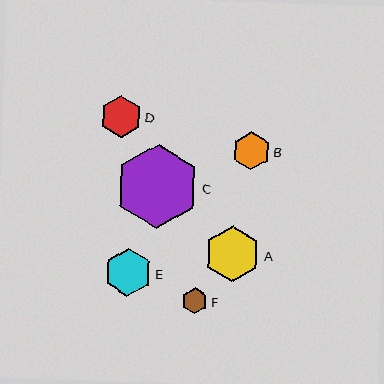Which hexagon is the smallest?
Hexagon F is the smallest with a size of approximately 26 pixels.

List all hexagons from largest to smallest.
From largest to smallest: C, A, E, D, B, F.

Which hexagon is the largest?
Hexagon C is the largest with a size of approximately 84 pixels.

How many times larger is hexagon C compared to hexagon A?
Hexagon C is approximately 1.5 times the size of hexagon A.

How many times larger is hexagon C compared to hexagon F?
Hexagon C is approximately 3.2 times the size of hexagon F.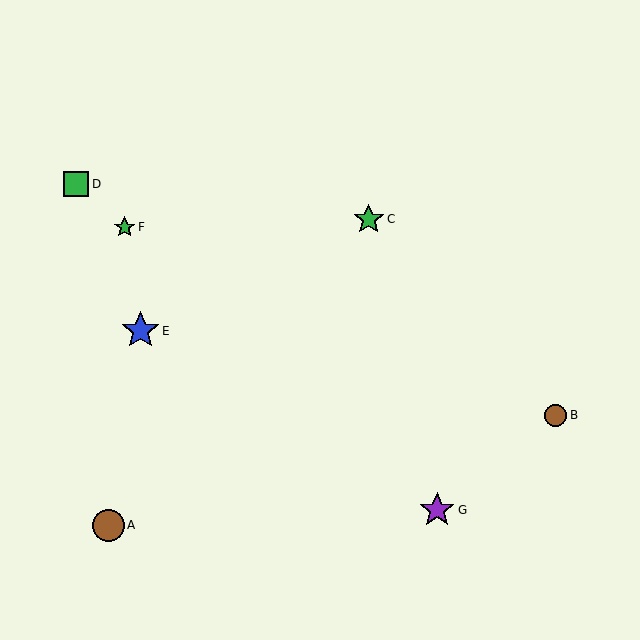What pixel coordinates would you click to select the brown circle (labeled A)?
Click at (108, 525) to select the brown circle A.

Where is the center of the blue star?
The center of the blue star is at (140, 331).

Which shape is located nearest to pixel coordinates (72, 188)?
The green square (labeled D) at (76, 184) is nearest to that location.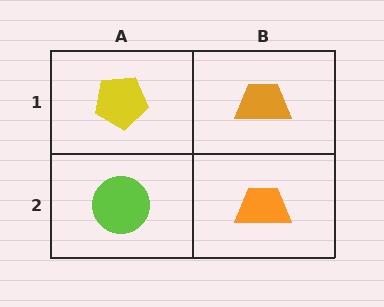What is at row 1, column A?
A yellow pentagon.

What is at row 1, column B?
An orange trapezoid.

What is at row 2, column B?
An orange trapezoid.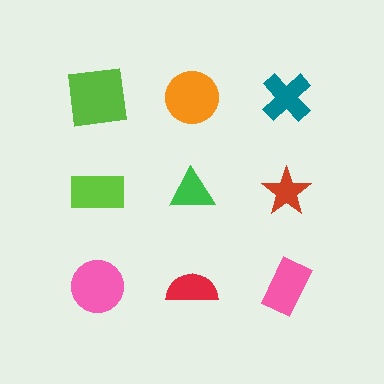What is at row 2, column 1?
A lime rectangle.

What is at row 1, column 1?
A lime square.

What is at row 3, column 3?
A pink rectangle.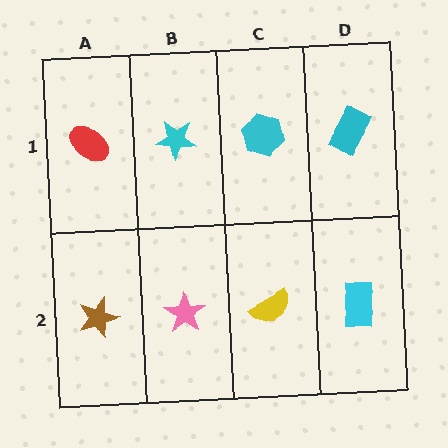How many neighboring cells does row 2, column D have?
2.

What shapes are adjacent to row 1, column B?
A pink star (row 2, column B), a red ellipse (row 1, column A), a cyan hexagon (row 1, column C).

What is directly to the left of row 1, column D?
A cyan hexagon.